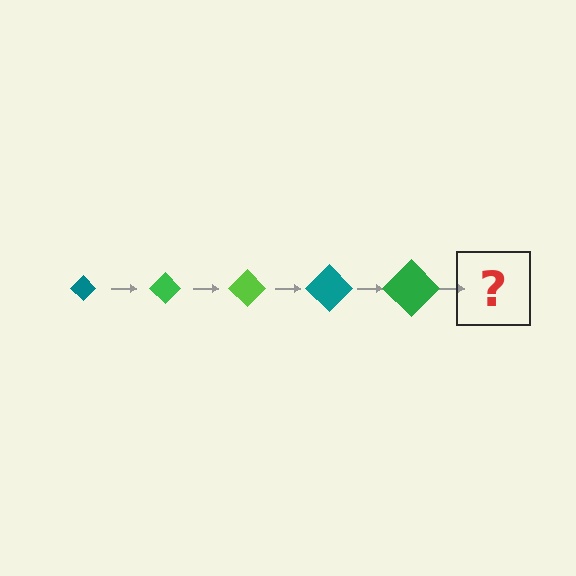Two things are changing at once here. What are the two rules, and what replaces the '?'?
The two rules are that the diamond grows larger each step and the color cycles through teal, green, and lime. The '?' should be a lime diamond, larger than the previous one.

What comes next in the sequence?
The next element should be a lime diamond, larger than the previous one.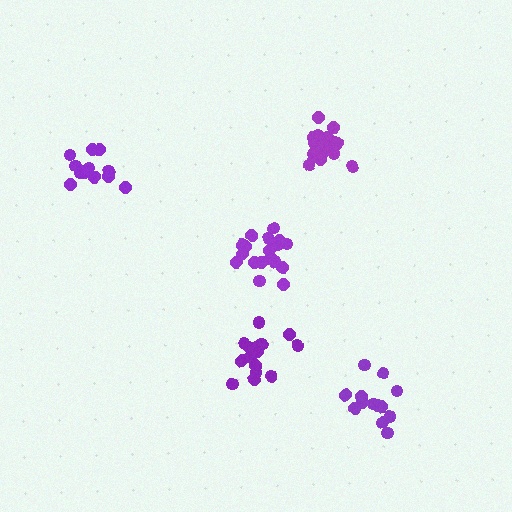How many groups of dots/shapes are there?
There are 5 groups.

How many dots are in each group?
Group 1: 13 dots, Group 2: 18 dots, Group 3: 16 dots, Group 4: 18 dots, Group 5: 13 dots (78 total).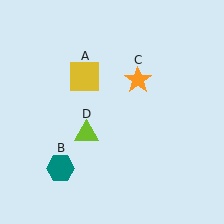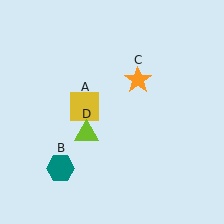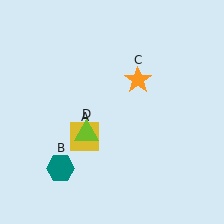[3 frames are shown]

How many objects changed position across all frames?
1 object changed position: yellow square (object A).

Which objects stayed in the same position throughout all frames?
Teal hexagon (object B) and orange star (object C) and lime triangle (object D) remained stationary.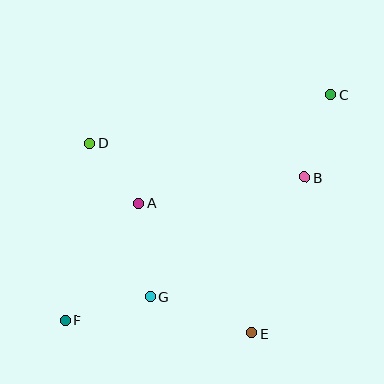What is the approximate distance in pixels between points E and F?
The distance between E and F is approximately 187 pixels.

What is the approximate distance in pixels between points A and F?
The distance between A and F is approximately 138 pixels.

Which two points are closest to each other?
Points A and D are closest to each other.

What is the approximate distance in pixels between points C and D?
The distance between C and D is approximately 246 pixels.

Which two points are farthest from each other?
Points C and F are farthest from each other.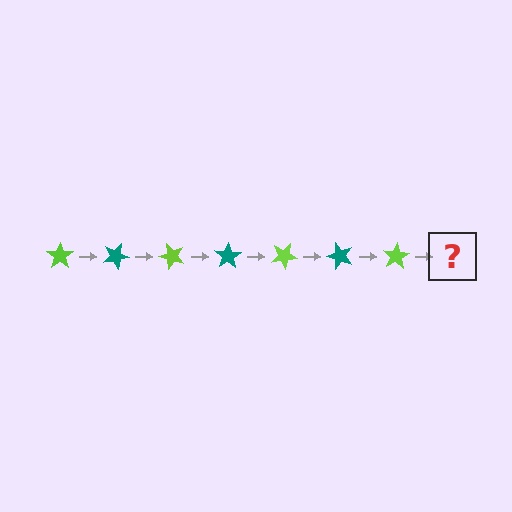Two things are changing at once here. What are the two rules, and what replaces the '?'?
The two rules are that it rotates 25 degrees each step and the color cycles through lime and teal. The '?' should be a teal star, rotated 175 degrees from the start.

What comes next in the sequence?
The next element should be a teal star, rotated 175 degrees from the start.